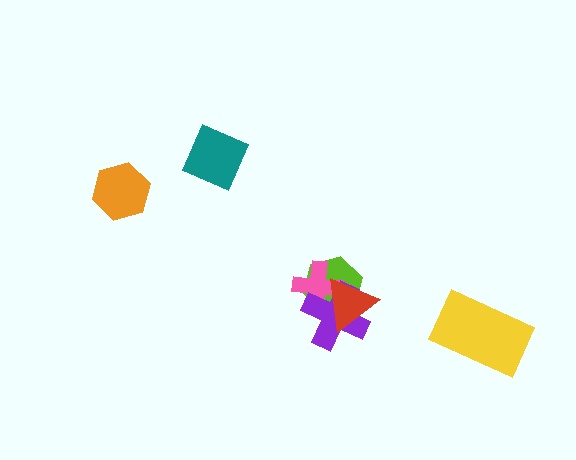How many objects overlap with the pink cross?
3 objects overlap with the pink cross.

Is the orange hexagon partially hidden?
No, no other shape covers it.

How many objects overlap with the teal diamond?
0 objects overlap with the teal diamond.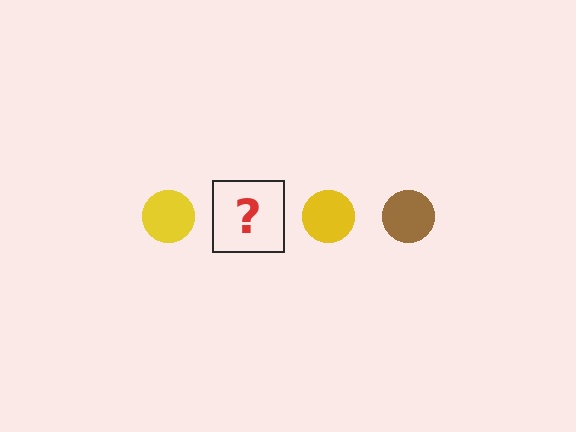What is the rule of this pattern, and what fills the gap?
The rule is that the pattern cycles through yellow, brown circles. The gap should be filled with a brown circle.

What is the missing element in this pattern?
The missing element is a brown circle.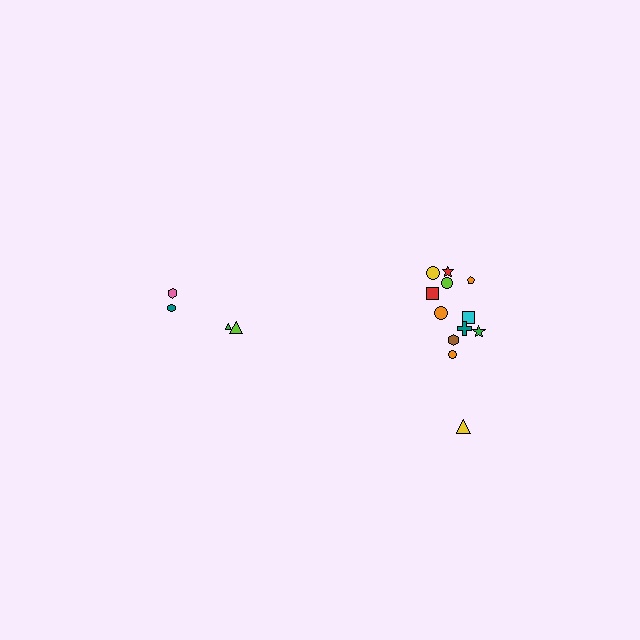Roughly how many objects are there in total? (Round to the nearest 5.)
Roughly 15 objects in total.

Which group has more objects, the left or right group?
The right group.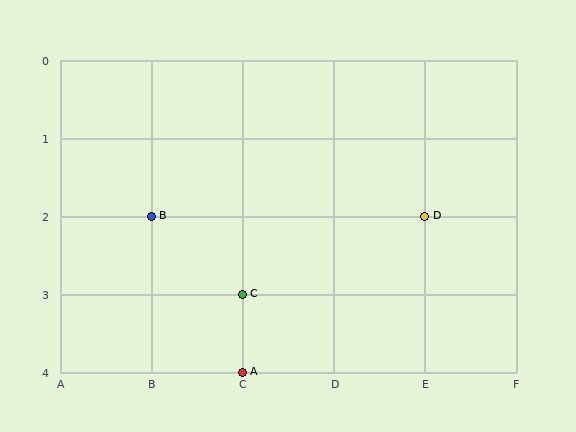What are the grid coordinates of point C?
Point C is at grid coordinates (C, 3).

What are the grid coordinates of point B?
Point B is at grid coordinates (B, 2).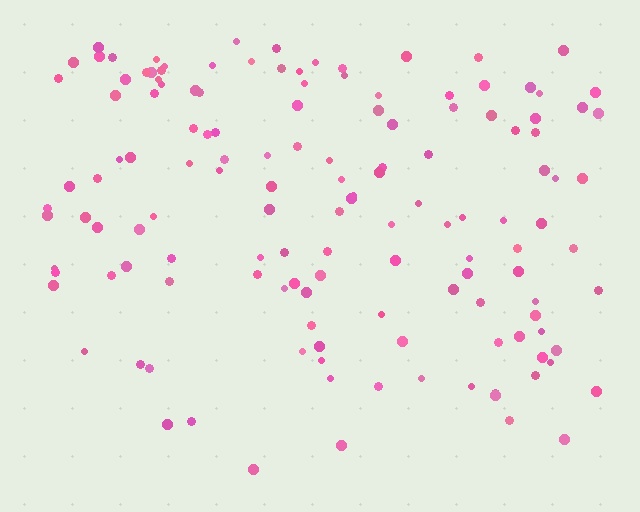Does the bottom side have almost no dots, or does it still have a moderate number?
Still a moderate number, just noticeably fewer than the top.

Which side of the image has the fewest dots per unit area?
The bottom.